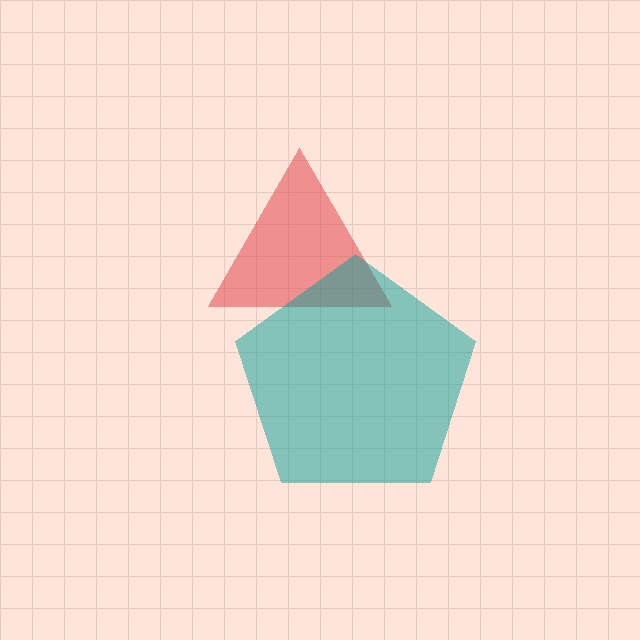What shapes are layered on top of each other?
The layered shapes are: a red triangle, a teal pentagon.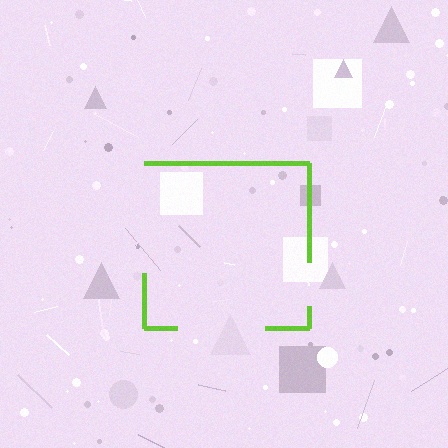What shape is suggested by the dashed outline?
The dashed outline suggests a square.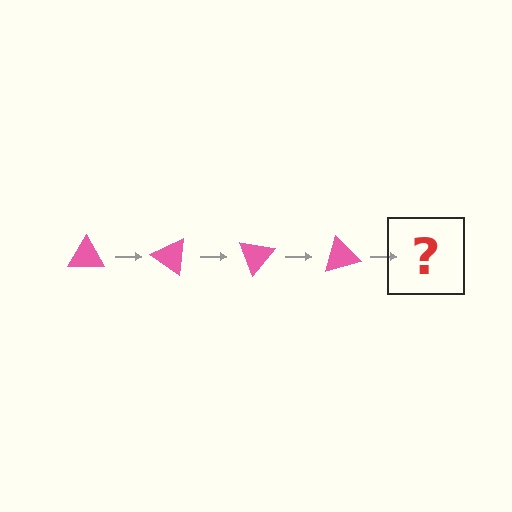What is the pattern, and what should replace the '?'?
The pattern is that the triangle rotates 35 degrees each step. The '?' should be a pink triangle rotated 140 degrees.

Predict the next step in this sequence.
The next step is a pink triangle rotated 140 degrees.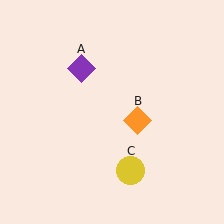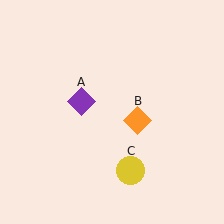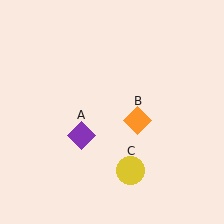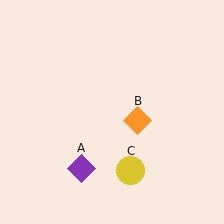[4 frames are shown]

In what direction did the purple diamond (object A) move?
The purple diamond (object A) moved down.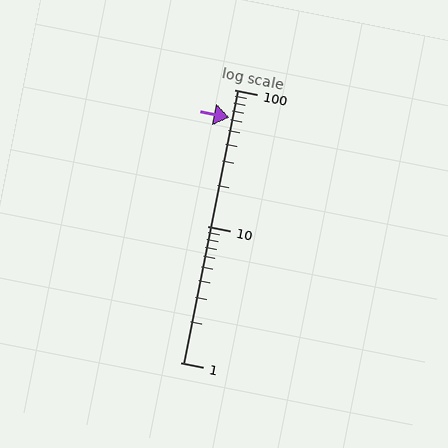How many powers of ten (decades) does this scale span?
The scale spans 2 decades, from 1 to 100.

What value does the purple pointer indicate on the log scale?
The pointer indicates approximately 62.